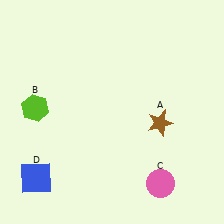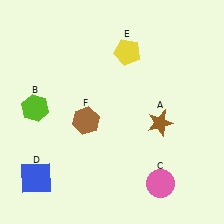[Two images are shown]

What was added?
A yellow pentagon (E), a brown hexagon (F) were added in Image 2.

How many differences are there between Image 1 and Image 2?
There are 2 differences between the two images.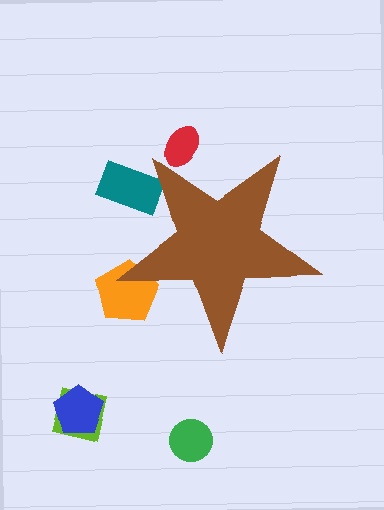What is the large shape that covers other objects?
A brown star.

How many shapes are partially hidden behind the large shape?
3 shapes are partially hidden.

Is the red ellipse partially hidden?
Yes, the red ellipse is partially hidden behind the brown star.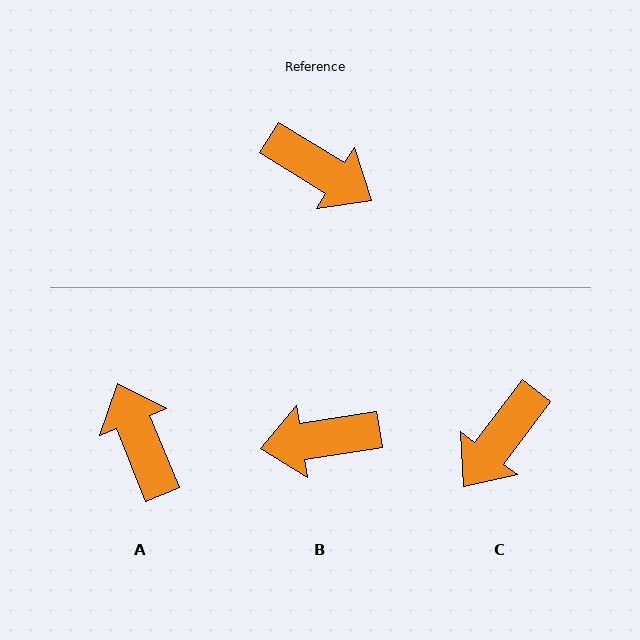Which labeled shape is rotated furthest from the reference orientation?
A, about 144 degrees away.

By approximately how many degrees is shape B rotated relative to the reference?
Approximately 140 degrees clockwise.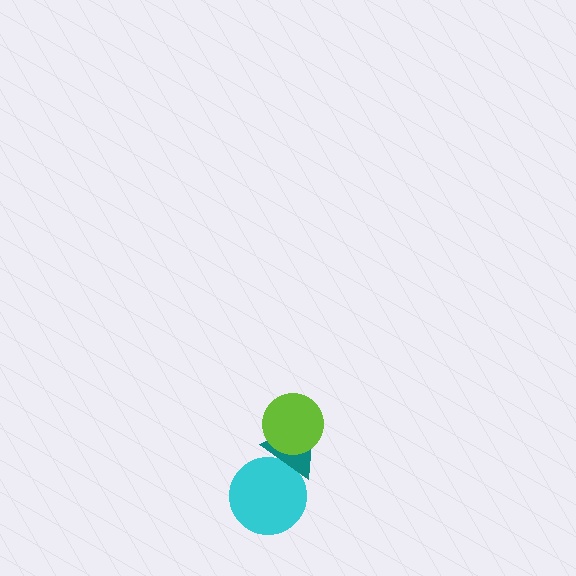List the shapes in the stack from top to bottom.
From top to bottom: the lime circle, the teal triangle, the cyan circle.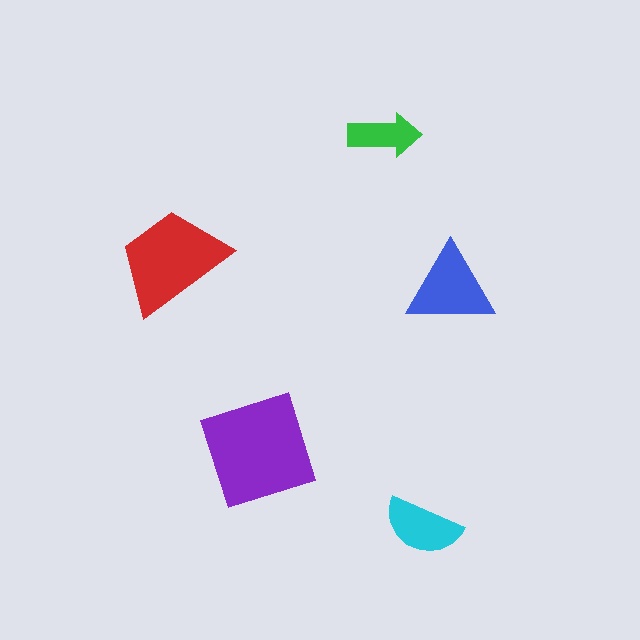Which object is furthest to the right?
The blue triangle is rightmost.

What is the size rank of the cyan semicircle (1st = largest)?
4th.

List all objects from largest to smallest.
The purple diamond, the red trapezoid, the blue triangle, the cyan semicircle, the green arrow.